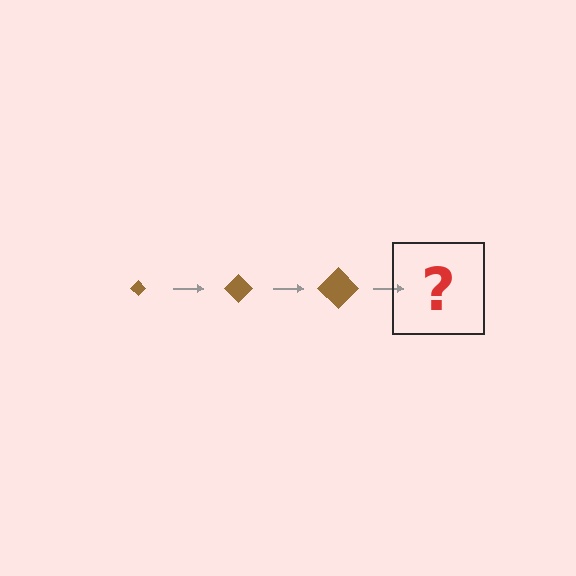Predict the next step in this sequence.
The next step is a brown diamond, larger than the previous one.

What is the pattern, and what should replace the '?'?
The pattern is that the diamond gets progressively larger each step. The '?' should be a brown diamond, larger than the previous one.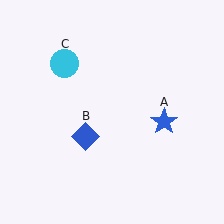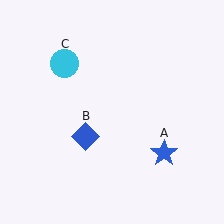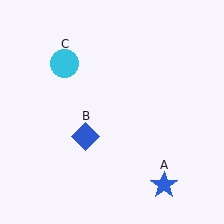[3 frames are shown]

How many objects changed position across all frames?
1 object changed position: blue star (object A).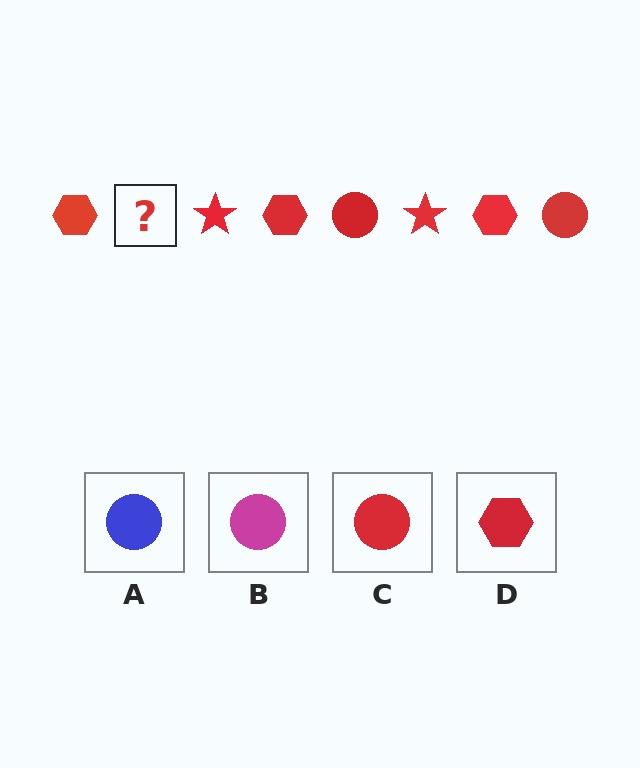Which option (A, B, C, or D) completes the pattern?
C.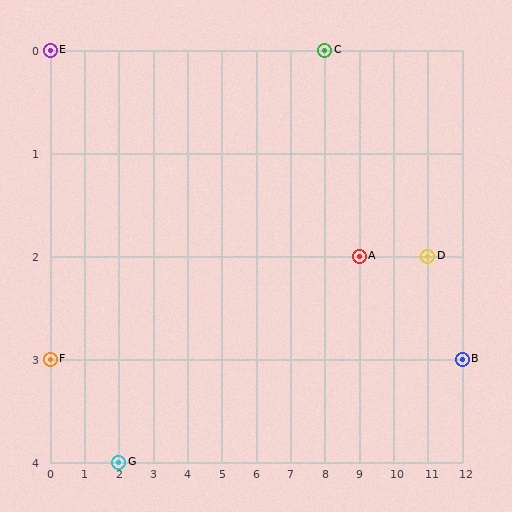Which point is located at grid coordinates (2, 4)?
Point G is at (2, 4).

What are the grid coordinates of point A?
Point A is at grid coordinates (9, 2).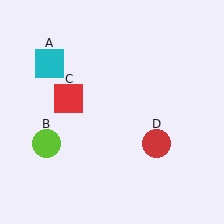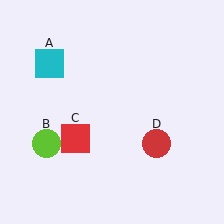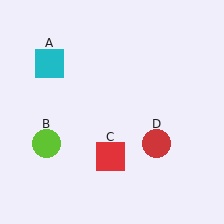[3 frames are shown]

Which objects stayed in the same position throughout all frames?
Cyan square (object A) and lime circle (object B) and red circle (object D) remained stationary.